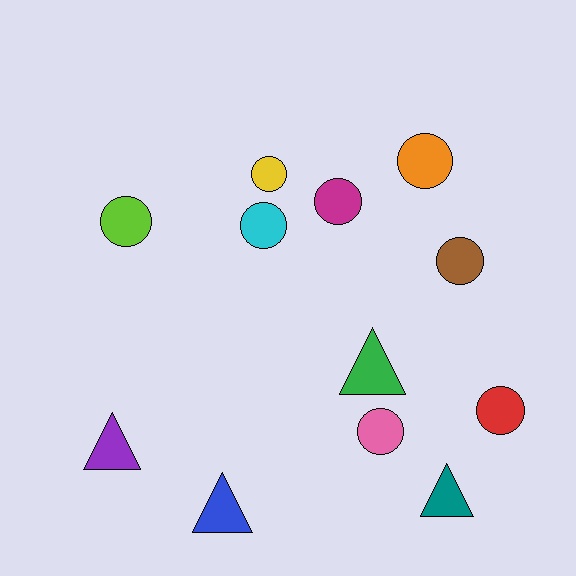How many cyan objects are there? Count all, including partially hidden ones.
There is 1 cyan object.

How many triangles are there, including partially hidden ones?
There are 4 triangles.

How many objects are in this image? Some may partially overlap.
There are 12 objects.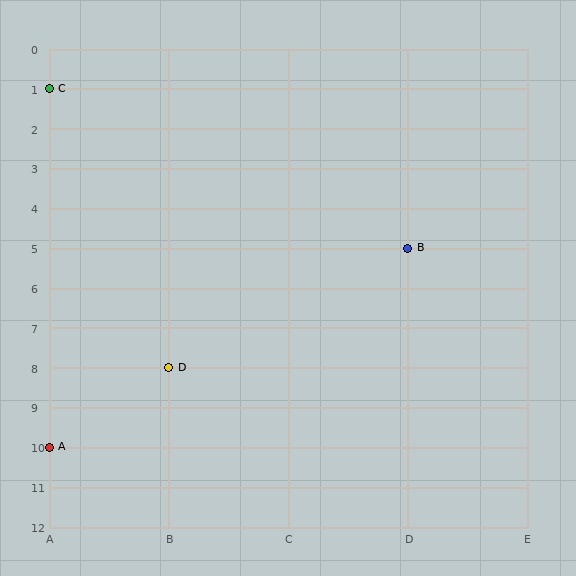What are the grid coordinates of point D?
Point D is at grid coordinates (B, 8).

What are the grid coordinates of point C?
Point C is at grid coordinates (A, 1).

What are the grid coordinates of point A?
Point A is at grid coordinates (A, 10).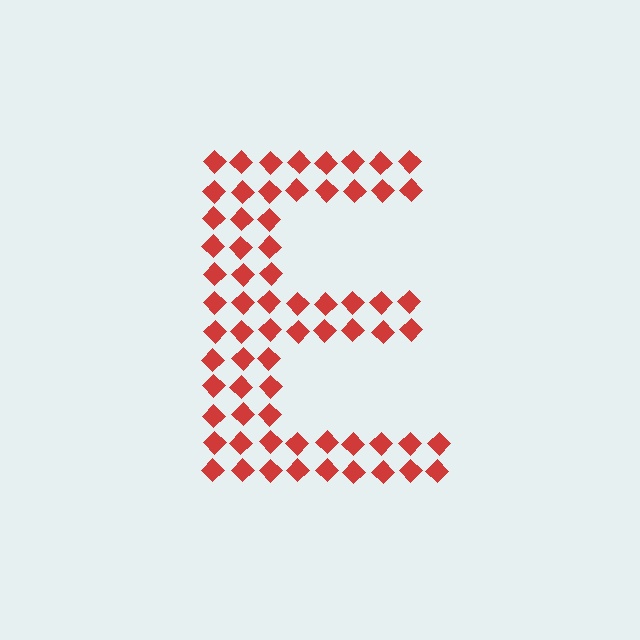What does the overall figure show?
The overall figure shows the letter E.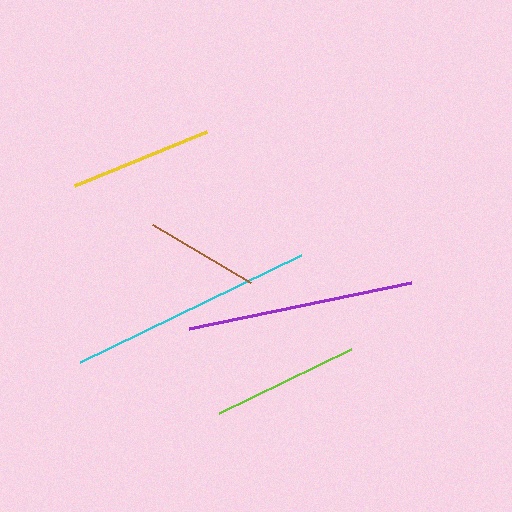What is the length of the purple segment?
The purple segment is approximately 227 pixels long.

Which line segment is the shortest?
The brown line is the shortest at approximately 113 pixels.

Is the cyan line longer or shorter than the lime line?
The cyan line is longer than the lime line.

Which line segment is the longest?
The cyan line is the longest at approximately 246 pixels.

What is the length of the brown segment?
The brown segment is approximately 113 pixels long.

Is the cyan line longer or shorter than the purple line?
The cyan line is longer than the purple line.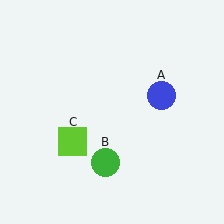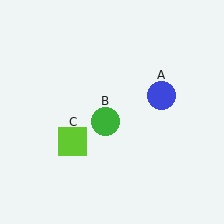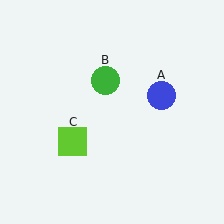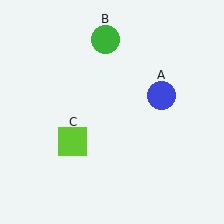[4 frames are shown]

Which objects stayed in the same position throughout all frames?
Blue circle (object A) and lime square (object C) remained stationary.